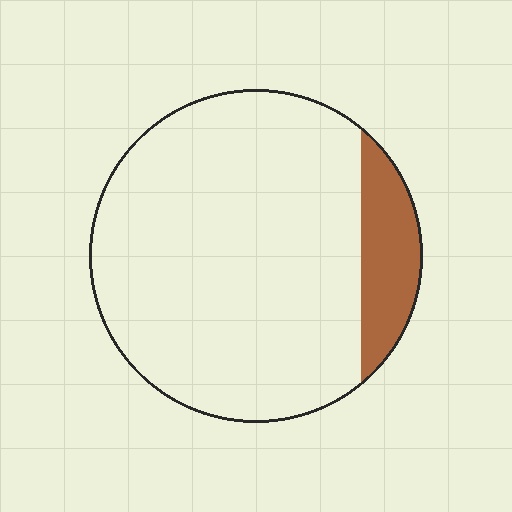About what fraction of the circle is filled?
About one eighth (1/8).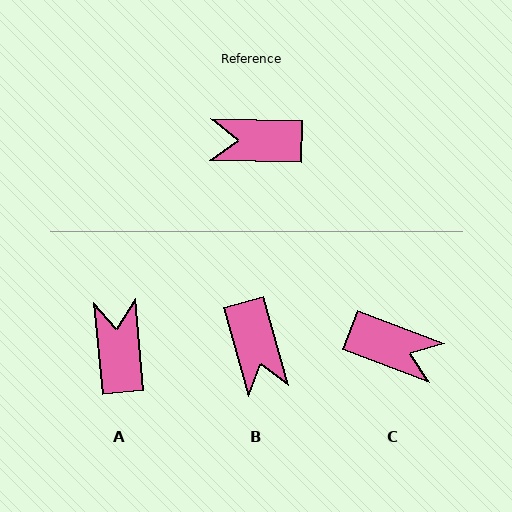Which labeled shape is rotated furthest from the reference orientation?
C, about 160 degrees away.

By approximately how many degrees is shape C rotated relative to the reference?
Approximately 160 degrees counter-clockwise.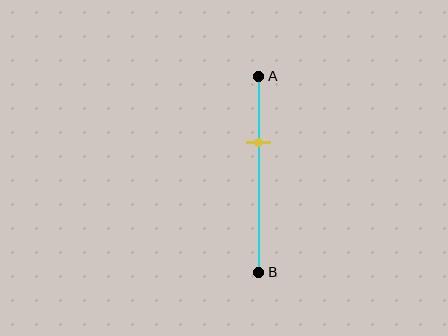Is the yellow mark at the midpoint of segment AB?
No, the mark is at about 35% from A, not at the 50% midpoint.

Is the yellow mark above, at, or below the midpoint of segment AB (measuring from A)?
The yellow mark is above the midpoint of segment AB.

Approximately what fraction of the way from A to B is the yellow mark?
The yellow mark is approximately 35% of the way from A to B.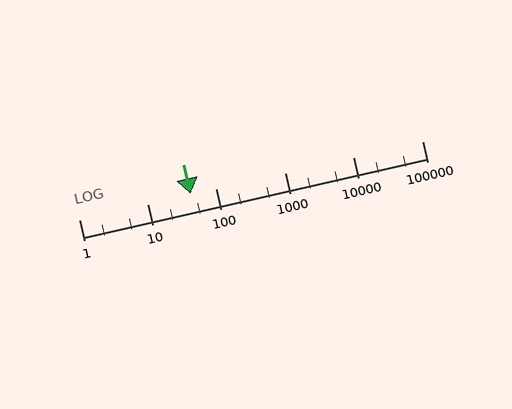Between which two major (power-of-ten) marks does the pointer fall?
The pointer is between 10 and 100.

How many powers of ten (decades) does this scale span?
The scale spans 5 decades, from 1 to 100000.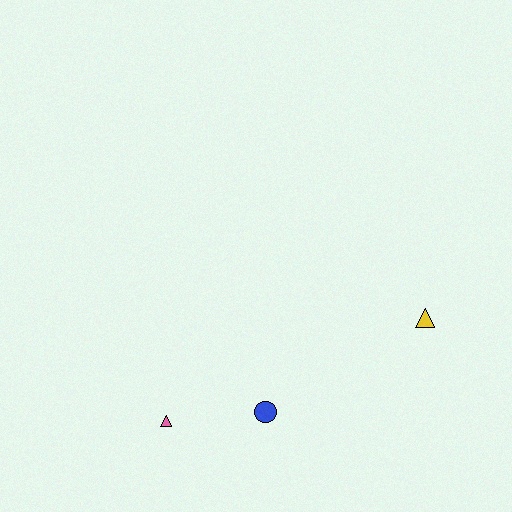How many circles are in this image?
There is 1 circle.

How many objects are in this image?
There are 3 objects.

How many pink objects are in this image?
There is 1 pink object.